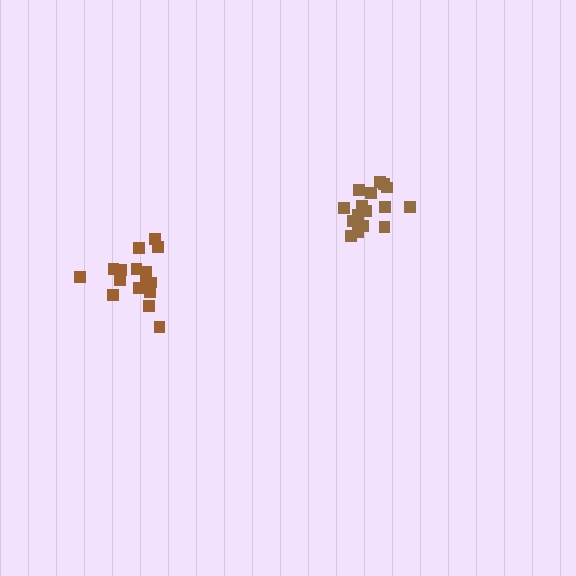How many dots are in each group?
Group 1: 16 dots, Group 2: 16 dots (32 total).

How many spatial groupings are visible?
There are 2 spatial groupings.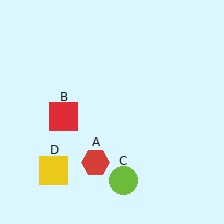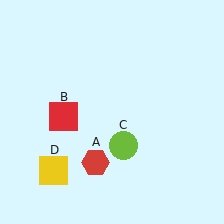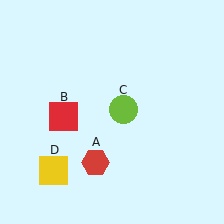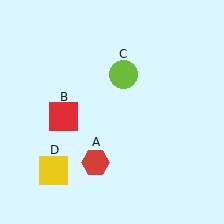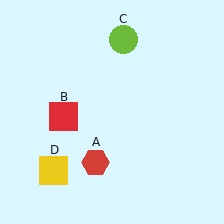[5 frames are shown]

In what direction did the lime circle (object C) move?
The lime circle (object C) moved up.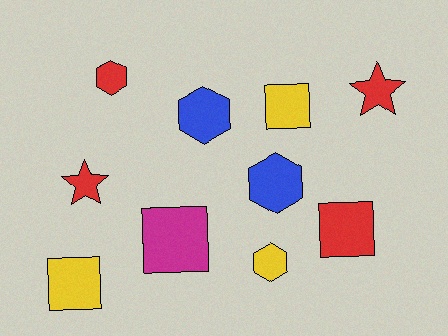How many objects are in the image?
There are 10 objects.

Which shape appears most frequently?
Square, with 4 objects.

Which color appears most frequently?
Red, with 4 objects.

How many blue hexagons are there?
There are 2 blue hexagons.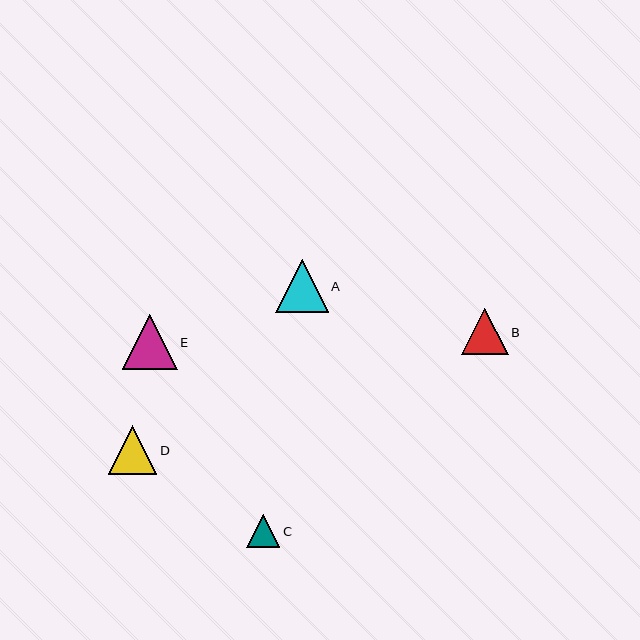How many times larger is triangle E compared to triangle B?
Triangle E is approximately 1.2 times the size of triangle B.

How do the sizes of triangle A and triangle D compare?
Triangle A and triangle D are approximately the same size.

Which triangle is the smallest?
Triangle C is the smallest with a size of approximately 33 pixels.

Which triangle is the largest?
Triangle E is the largest with a size of approximately 55 pixels.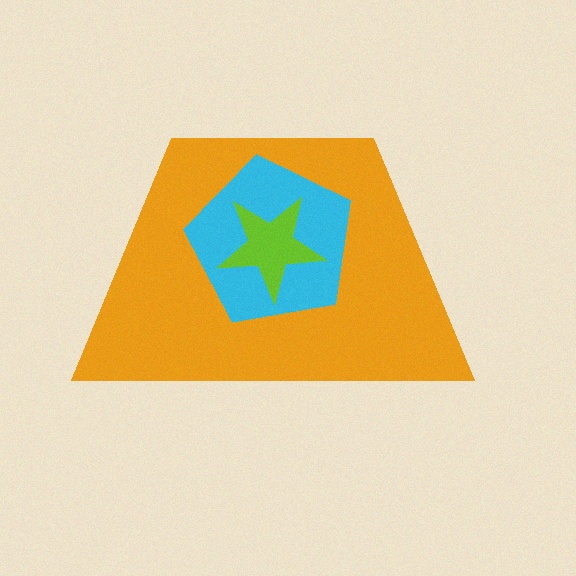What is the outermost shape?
The orange trapezoid.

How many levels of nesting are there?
3.